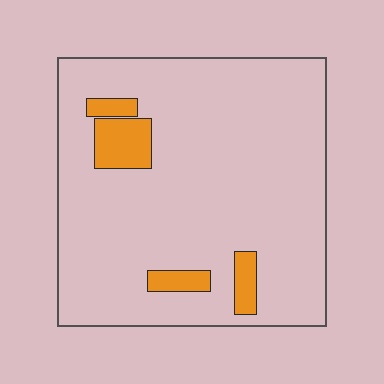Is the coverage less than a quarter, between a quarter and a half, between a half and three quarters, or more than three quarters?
Less than a quarter.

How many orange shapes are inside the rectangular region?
4.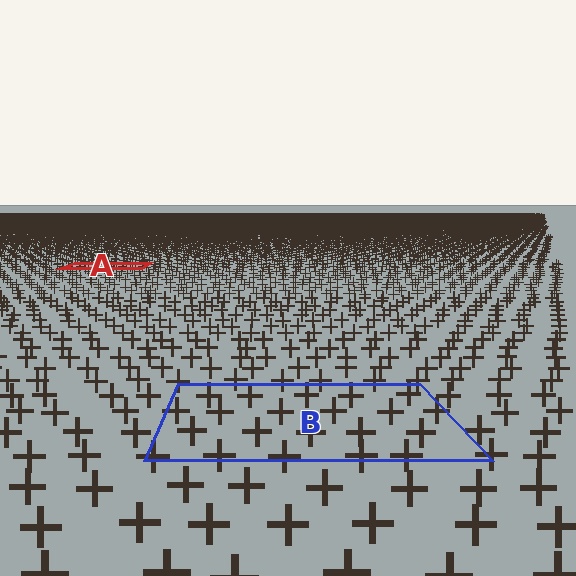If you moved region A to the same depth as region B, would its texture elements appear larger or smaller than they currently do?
They would appear larger. At a closer depth, the same texture elements are projected at a bigger on-screen size.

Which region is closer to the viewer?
Region B is closer. The texture elements there are larger and more spread out.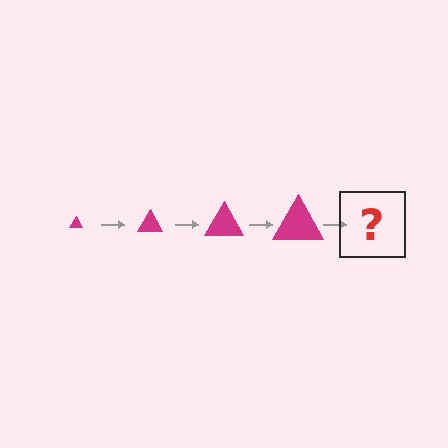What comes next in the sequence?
The next element should be a magenta triangle, larger than the previous one.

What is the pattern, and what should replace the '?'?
The pattern is that the triangle gets progressively larger each step. The '?' should be a magenta triangle, larger than the previous one.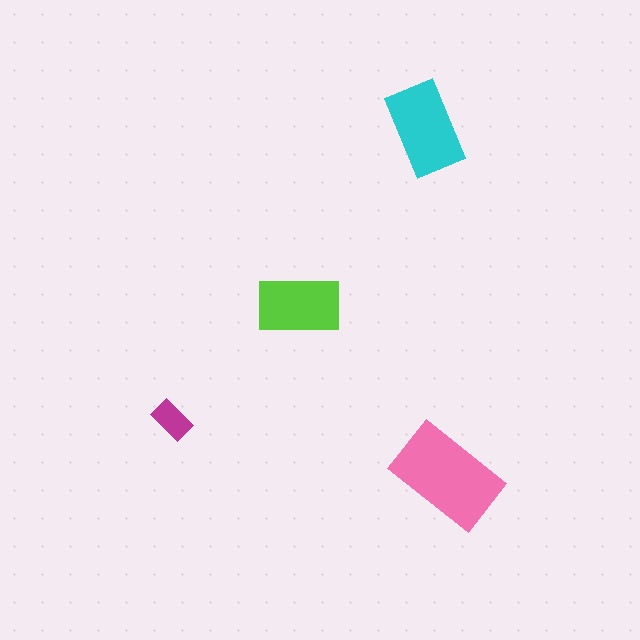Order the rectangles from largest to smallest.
the pink one, the cyan one, the lime one, the magenta one.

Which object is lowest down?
The pink rectangle is bottommost.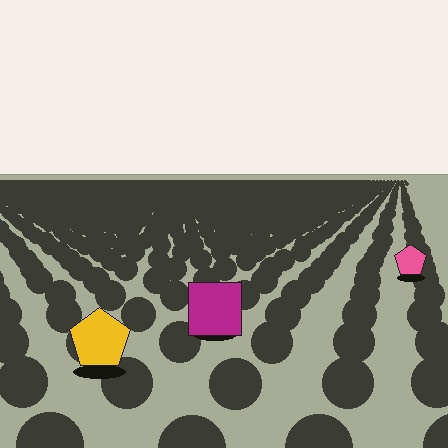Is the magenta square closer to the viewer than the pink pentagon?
Yes. The magenta square is closer — you can tell from the texture gradient: the ground texture is coarser near it.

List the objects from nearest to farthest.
From nearest to farthest: the yellow pentagon, the magenta square, the pink pentagon.